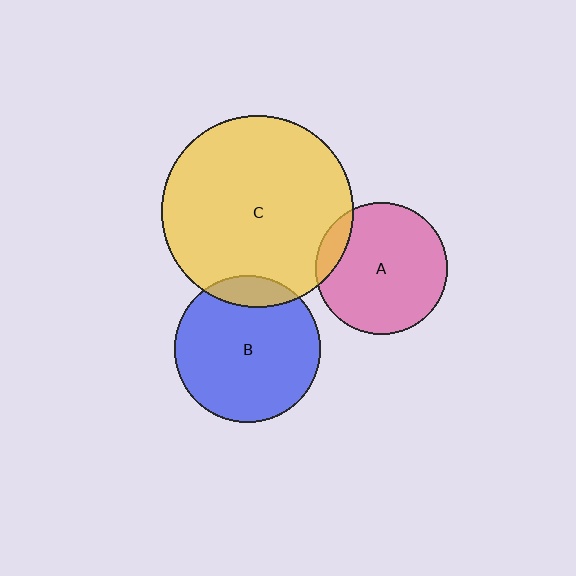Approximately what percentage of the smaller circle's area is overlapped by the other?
Approximately 10%.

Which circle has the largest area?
Circle C (yellow).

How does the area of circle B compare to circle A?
Approximately 1.2 times.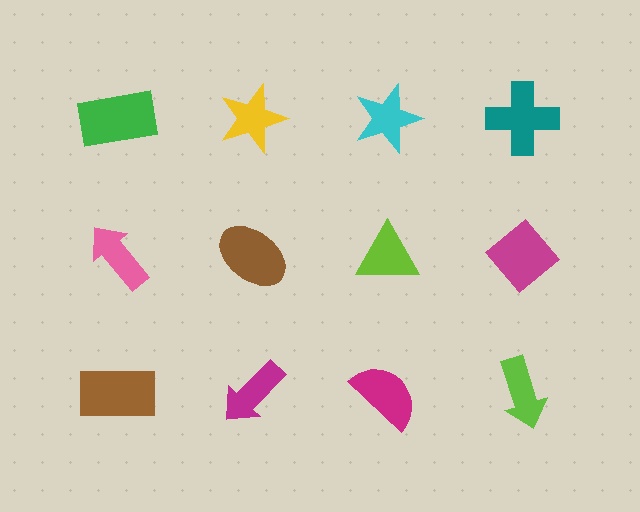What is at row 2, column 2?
A brown ellipse.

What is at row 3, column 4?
A lime arrow.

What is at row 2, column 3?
A lime triangle.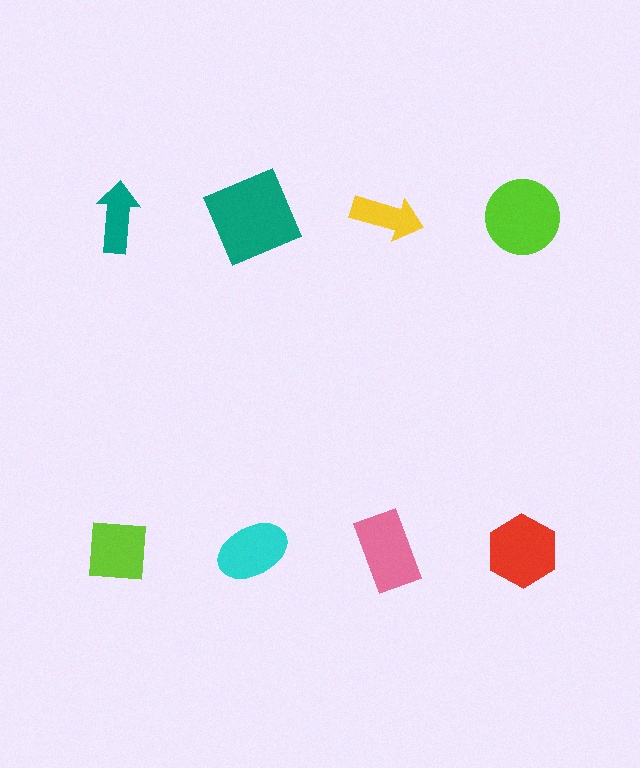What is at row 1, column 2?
A teal square.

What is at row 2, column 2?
A cyan ellipse.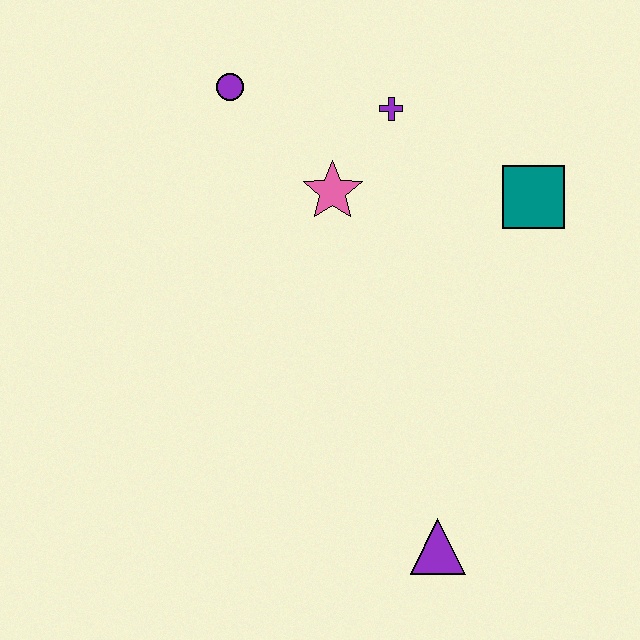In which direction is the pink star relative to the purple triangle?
The pink star is above the purple triangle.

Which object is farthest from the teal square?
The purple triangle is farthest from the teal square.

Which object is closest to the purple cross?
The pink star is closest to the purple cross.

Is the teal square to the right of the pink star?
Yes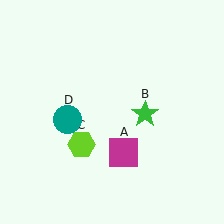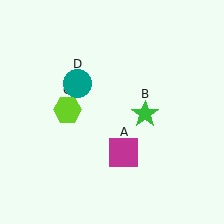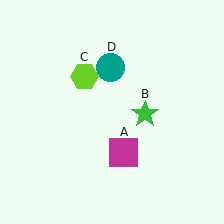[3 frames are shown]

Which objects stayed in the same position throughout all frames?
Magenta square (object A) and green star (object B) remained stationary.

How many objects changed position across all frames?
2 objects changed position: lime hexagon (object C), teal circle (object D).